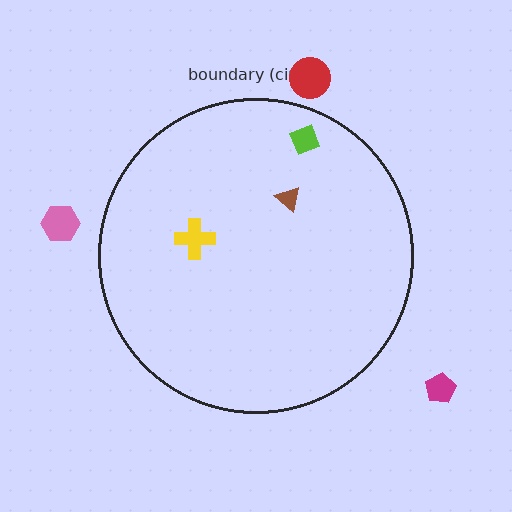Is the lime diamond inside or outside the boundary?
Inside.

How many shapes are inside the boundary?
3 inside, 3 outside.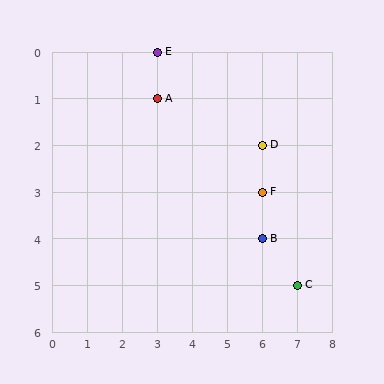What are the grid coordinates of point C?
Point C is at grid coordinates (7, 5).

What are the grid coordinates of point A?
Point A is at grid coordinates (3, 1).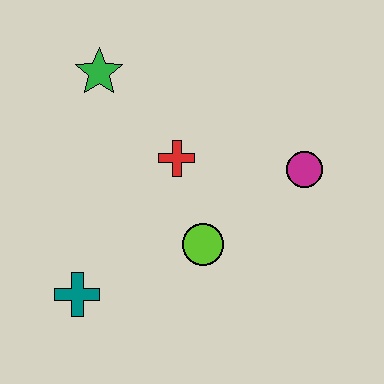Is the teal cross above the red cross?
No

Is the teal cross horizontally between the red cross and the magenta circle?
No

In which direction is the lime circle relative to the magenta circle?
The lime circle is to the left of the magenta circle.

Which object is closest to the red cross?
The lime circle is closest to the red cross.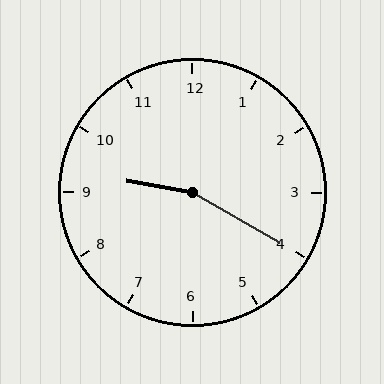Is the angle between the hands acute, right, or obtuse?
It is obtuse.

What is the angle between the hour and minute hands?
Approximately 160 degrees.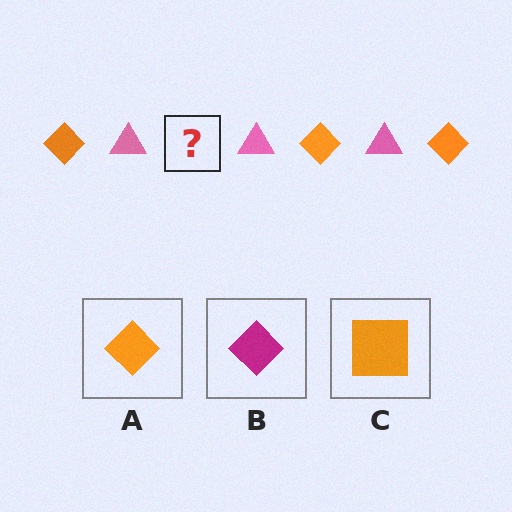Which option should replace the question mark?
Option A.